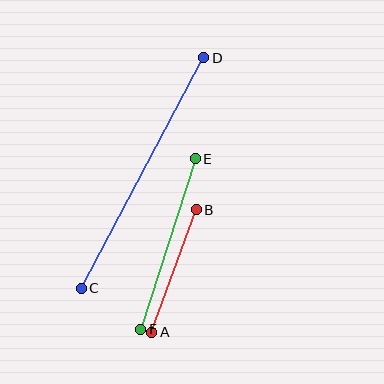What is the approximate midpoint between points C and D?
The midpoint is at approximately (142, 173) pixels.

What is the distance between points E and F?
The distance is approximately 179 pixels.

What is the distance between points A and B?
The distance is approximately 130 pixels.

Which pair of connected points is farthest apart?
Points C and D are farthest apart.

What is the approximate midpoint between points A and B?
The midpoint is at approximately (174, 271) pixels.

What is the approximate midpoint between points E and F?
The midpoint is at approximately (168, 244) pixels.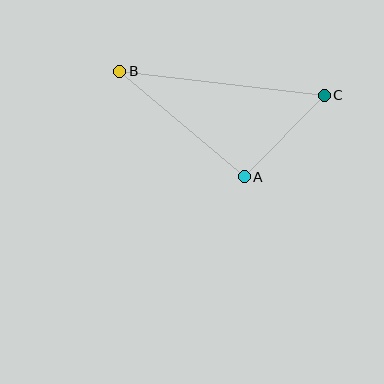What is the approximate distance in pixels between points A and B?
The distance between A and B is approximately 163 pixels.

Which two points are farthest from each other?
Points B and C are farthest from each other.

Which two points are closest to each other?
Points A and C are closest to each other.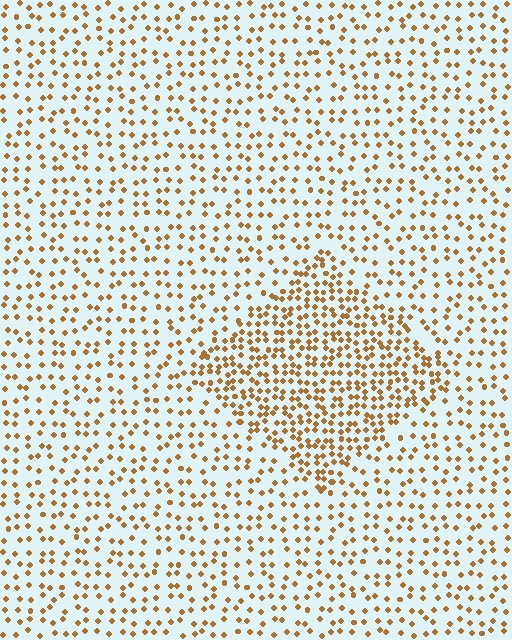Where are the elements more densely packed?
The elements are more densely packed inside the diamond boundary.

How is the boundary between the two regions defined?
The boundary is defined by a change in element density (approximately 2.0x ratio). All elements are the same color, size, and shape.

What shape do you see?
I see a diamond.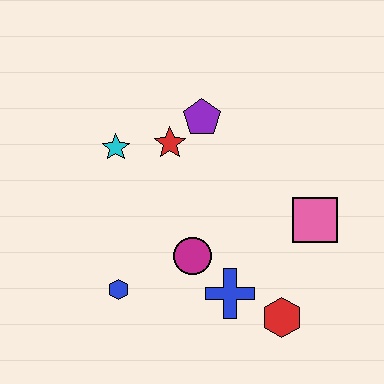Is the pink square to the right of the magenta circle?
Yes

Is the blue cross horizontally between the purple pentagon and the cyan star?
No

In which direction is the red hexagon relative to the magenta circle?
The red hexagon is to the right of the magenta circle.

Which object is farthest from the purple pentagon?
The red hexagon is farthest from the purple pentagon.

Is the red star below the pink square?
No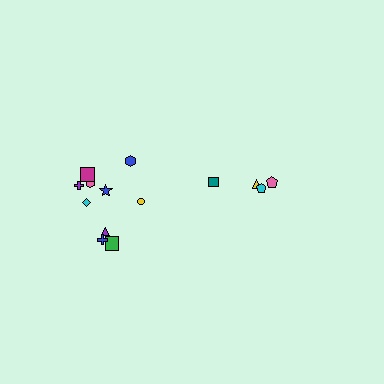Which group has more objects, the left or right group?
The left group.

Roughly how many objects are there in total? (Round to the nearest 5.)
Roughly 15 objects in total.